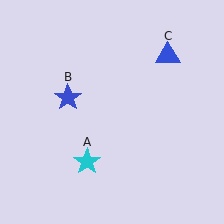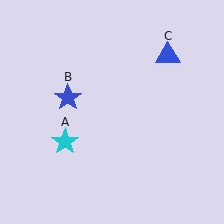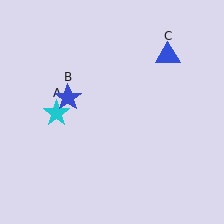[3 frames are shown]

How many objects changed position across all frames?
1 object changed position: cyan star (object A).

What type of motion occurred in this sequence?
The cyan star (object A) rotated clockwise around the center of the scene.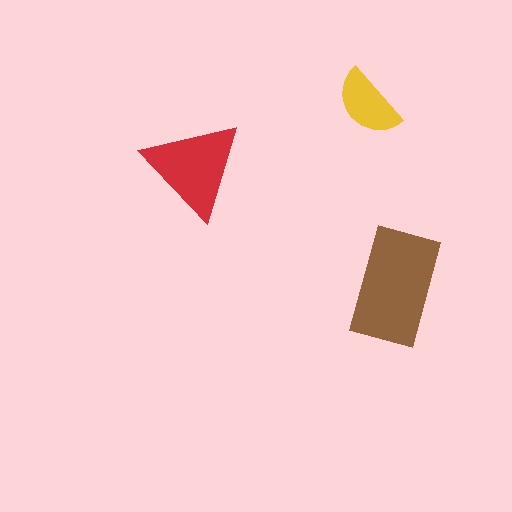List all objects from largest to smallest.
The brown rectangle, the red triangle, the yellow semicircle.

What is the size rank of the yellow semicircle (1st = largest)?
3rd.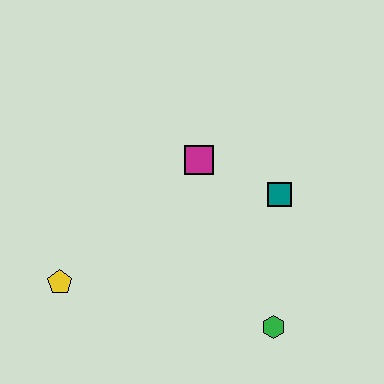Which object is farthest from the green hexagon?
The yellow pentagon is farthest from the green hexagon.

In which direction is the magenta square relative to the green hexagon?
The magenta square is above the green hexagon.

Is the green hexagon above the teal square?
No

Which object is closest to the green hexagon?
The teal square is closest to the green hexagon.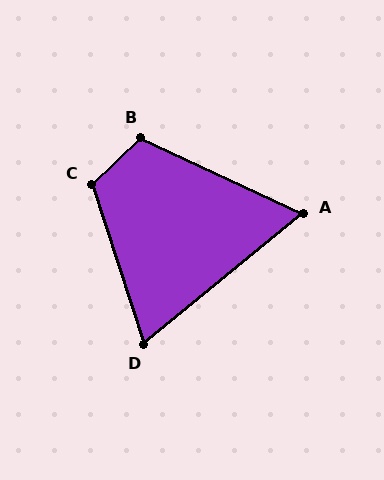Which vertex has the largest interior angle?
C, at approximately 116 degrees.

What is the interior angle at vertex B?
Approximately 111 degrees (obtuse).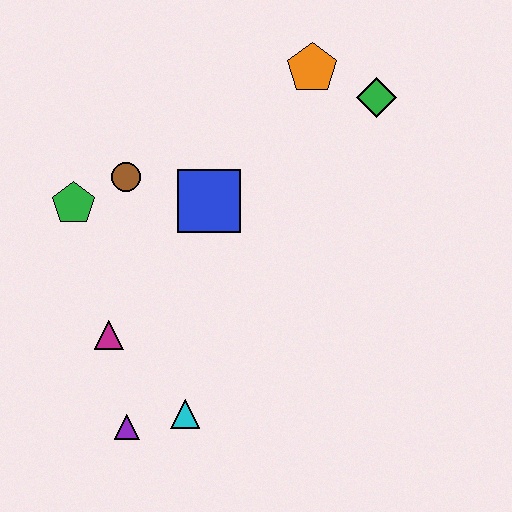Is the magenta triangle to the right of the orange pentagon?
No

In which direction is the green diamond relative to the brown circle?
The green diamond is to the right of the brown circle.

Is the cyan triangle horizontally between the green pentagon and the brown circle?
No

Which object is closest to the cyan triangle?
The purple triangle is closest to the cyan triangle.